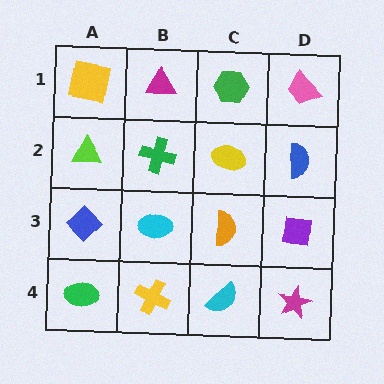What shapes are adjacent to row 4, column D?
A purple square (row 3, column D), a cyan semicircle (row 4, column C).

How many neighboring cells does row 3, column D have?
3.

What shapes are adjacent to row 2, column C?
A green hexagon (row 1, column C), an orange semicircle (row 3, column C), a green cross (row 2, column B), a blue semicircle (row 2, column D).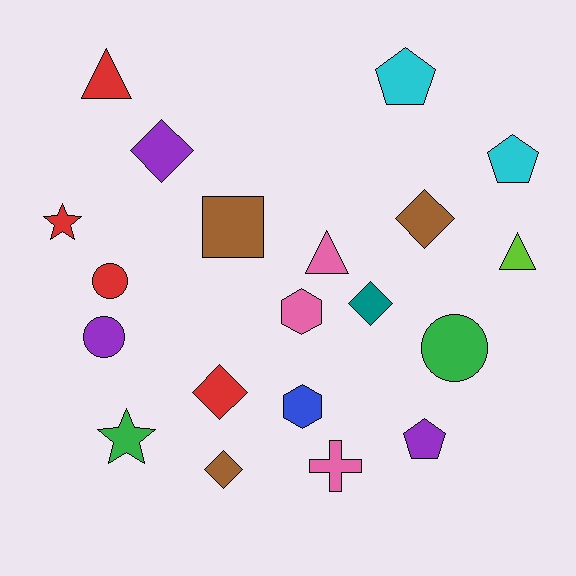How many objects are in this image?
There are 20 objects.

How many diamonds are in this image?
There are 5 diamonds.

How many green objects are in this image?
There are 2 green objects.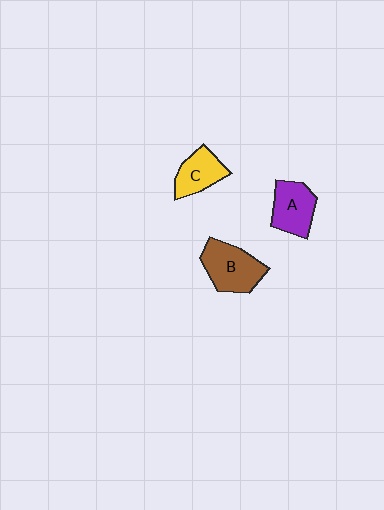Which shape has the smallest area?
Shape C (yellow).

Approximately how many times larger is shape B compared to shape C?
Approximately 1.4 times.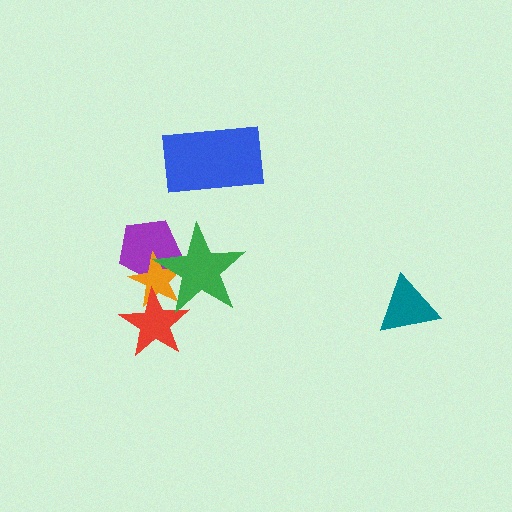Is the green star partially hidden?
No, no other shape covers it.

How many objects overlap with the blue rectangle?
0 objects overlap with the blue rectangle.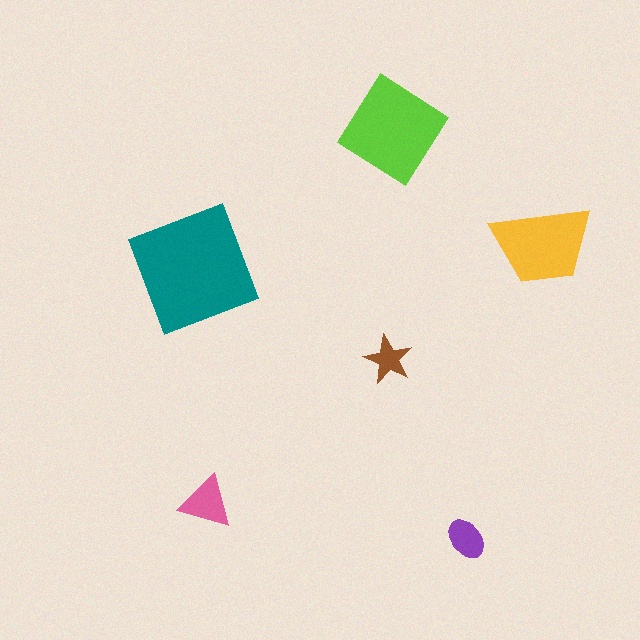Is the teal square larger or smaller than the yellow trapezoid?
Larger.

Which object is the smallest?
The brown star.